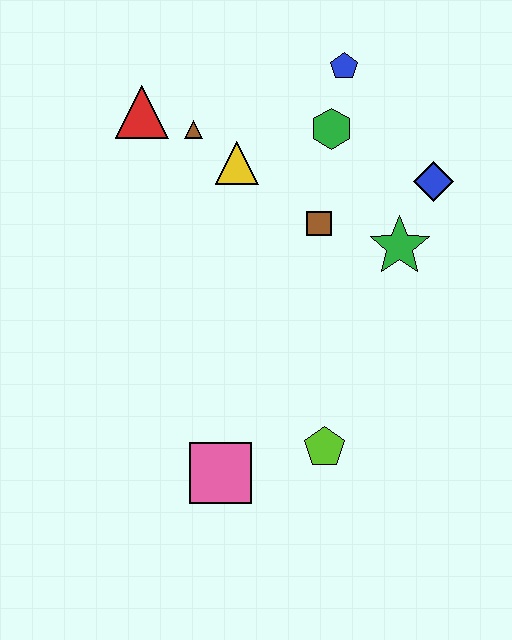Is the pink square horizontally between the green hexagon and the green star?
No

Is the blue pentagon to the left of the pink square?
No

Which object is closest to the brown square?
The green star is closest to the brown square.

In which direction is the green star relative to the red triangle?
The green star is to the right of the red triangle.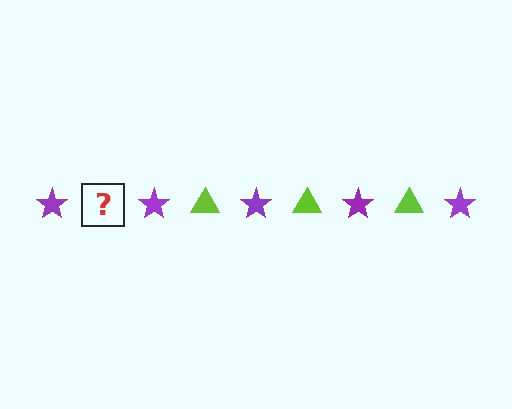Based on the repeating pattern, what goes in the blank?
The blank should be a lime triangle.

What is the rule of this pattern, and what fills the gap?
The rule is that the pattern alternates between purple star and lime triangle. The gap should be filled with a lime triangle.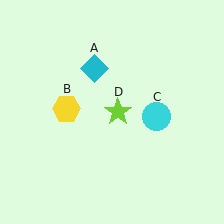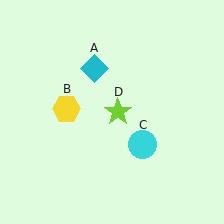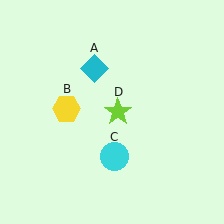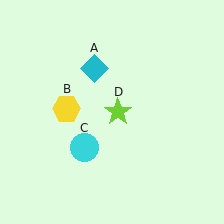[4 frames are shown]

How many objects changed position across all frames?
1 object changed position: cyan circle (object C).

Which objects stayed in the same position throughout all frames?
Cyan diamond (object A) and yellow hexagon (object B) and lime star (object D) remained stationary.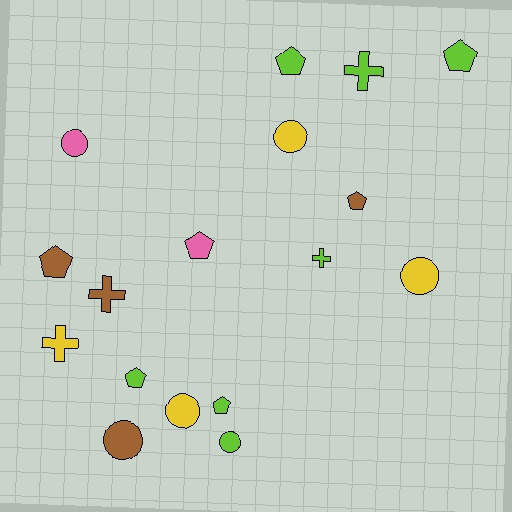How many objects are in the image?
There are 17 objects.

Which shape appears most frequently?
Pentagon, with 7 objects.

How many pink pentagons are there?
There is 1 pink pentagon.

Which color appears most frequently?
Lime, with 7 objects.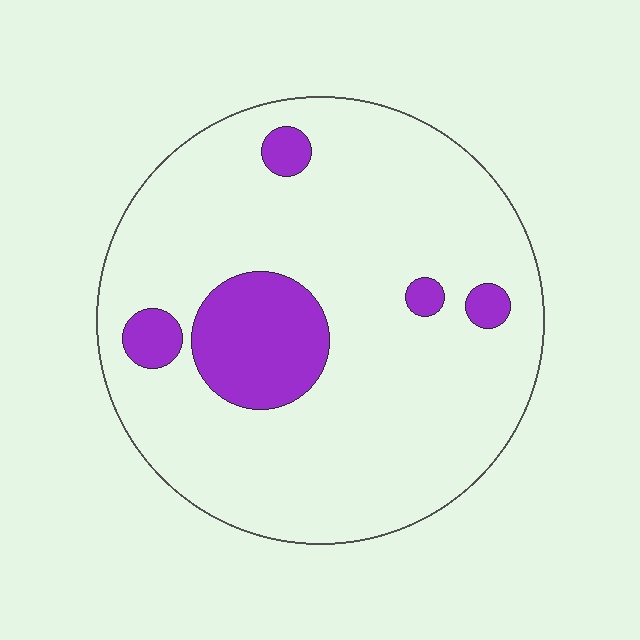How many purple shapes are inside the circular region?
5.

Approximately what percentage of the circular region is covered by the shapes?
Approximately 15%.